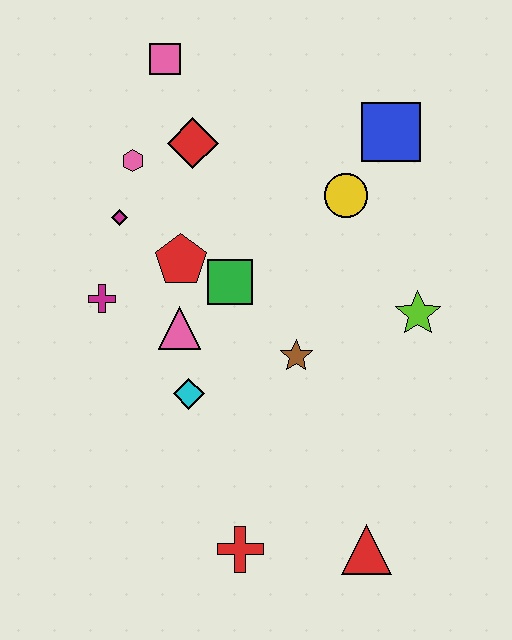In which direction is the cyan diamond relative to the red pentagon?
The cyan diamond is below the red pentagon.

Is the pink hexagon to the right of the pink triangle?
No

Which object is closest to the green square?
The red pentagon is closest to the green square.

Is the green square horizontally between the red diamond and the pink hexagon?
No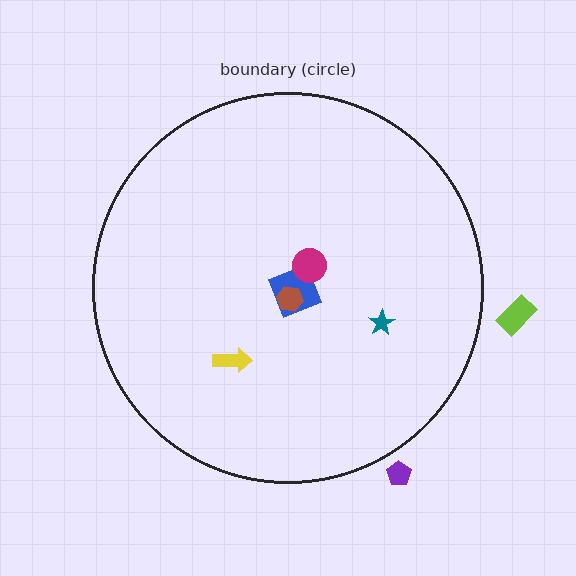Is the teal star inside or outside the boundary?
Inside.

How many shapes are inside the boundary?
5 inside, 2 outside.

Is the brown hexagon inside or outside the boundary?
Inside.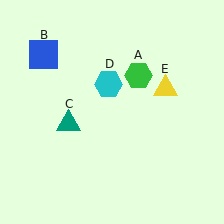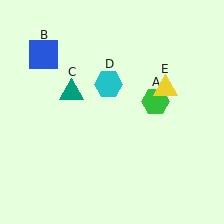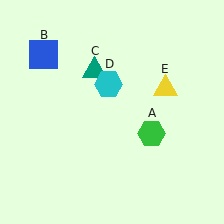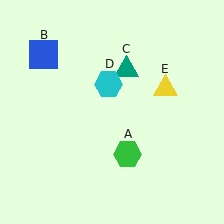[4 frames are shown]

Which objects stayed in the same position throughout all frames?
Blue square (object B) and cyan hexagon (object D) and yellow triangle (object E) remained stationary.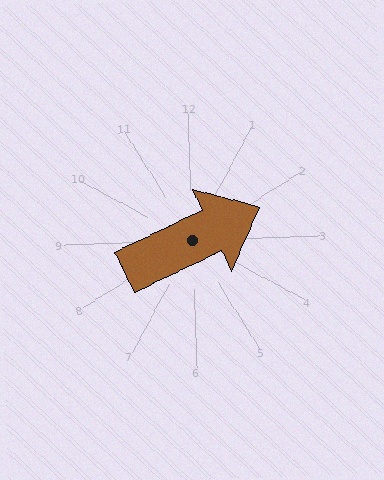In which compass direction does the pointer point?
Northeast.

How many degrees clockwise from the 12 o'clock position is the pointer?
Approximately 66 degrees.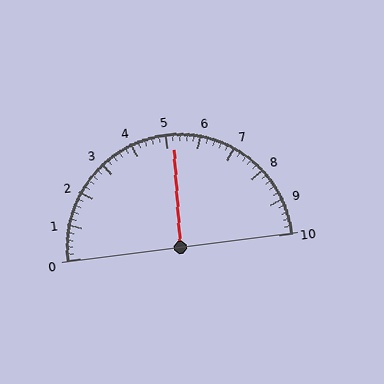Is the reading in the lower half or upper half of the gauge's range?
The reading is in the upper half of the range (0 to 10).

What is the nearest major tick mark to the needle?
The nearest major tick mark is 5.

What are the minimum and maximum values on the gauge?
The gauge ranges from 0 to 10.